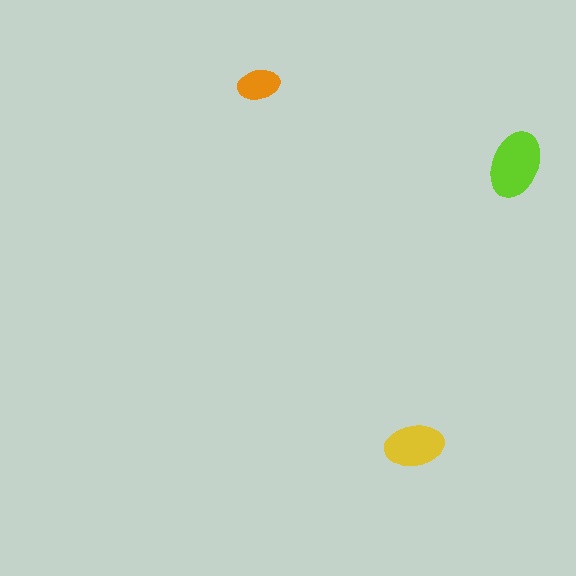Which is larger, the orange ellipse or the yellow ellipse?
The yellow one.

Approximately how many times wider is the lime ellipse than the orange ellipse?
About 1.5 times wider.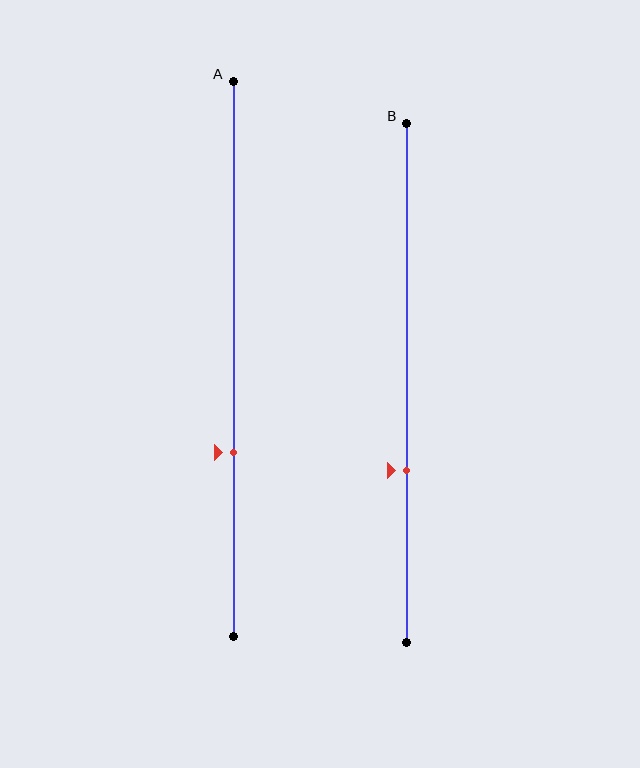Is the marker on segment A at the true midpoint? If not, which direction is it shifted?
No, the marker on segment A is shifted downward by about 17% of the segment length.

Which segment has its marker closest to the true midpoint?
Segment B has its marker closest to the true midpoint.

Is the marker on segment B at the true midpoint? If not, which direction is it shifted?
No, the marker on segment B is shifted downward by about 17% of the segment length.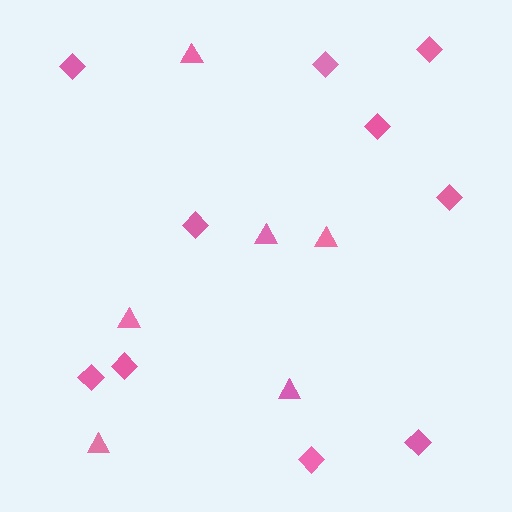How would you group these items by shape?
There are 2 groups: one group of triangles (6) and one group of diamonds (10).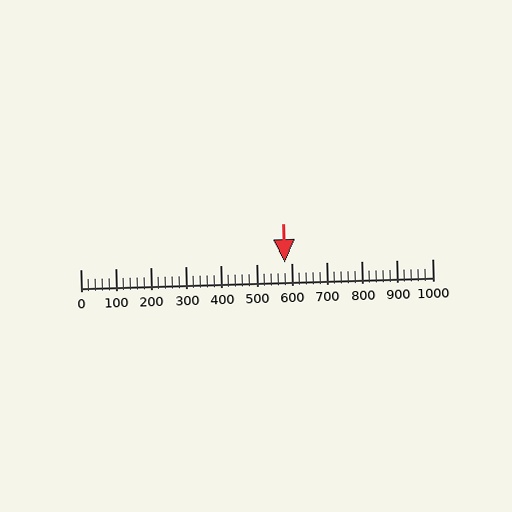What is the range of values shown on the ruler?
The ruler shows values from 0 to 1000.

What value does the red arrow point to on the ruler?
The red arrow points to approximately 580.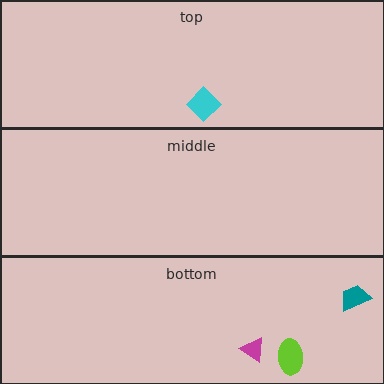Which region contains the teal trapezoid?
The bottom region.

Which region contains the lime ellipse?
The bottom region.